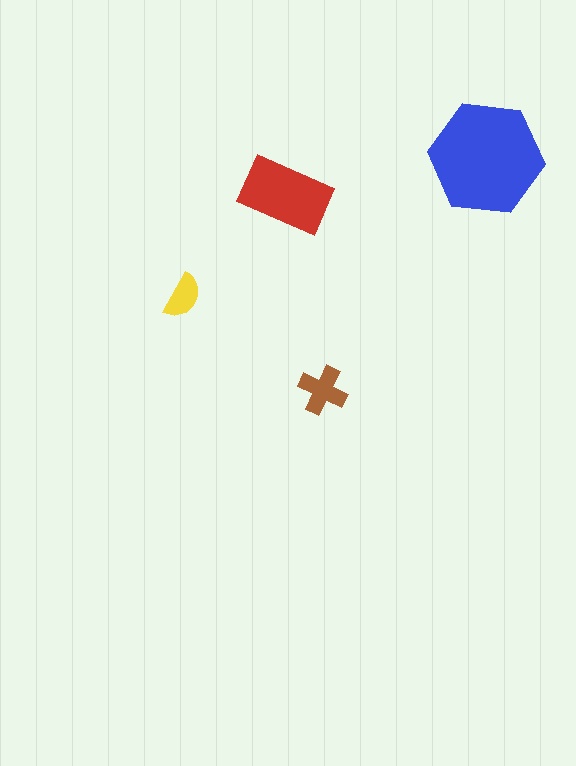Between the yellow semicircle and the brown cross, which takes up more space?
The brown cross.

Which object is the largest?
The blue hexagon.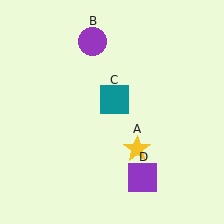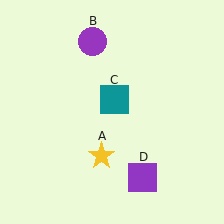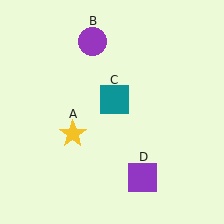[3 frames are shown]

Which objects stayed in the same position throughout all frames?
Purple circle (object B) and teal square (object C) and purple square (object D) remained stationary.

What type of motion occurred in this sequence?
The yellow star (object A) rotated clockwise around the center of the scene.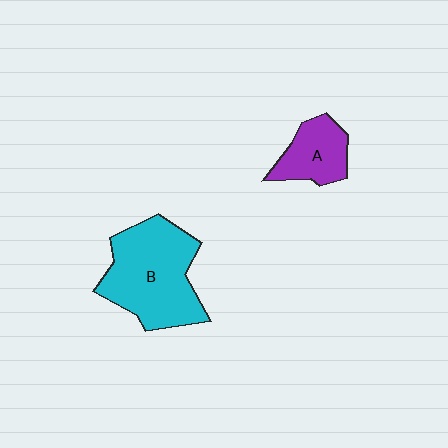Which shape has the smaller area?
Shape A (purple).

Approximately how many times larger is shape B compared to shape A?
Approximately 2.2 times.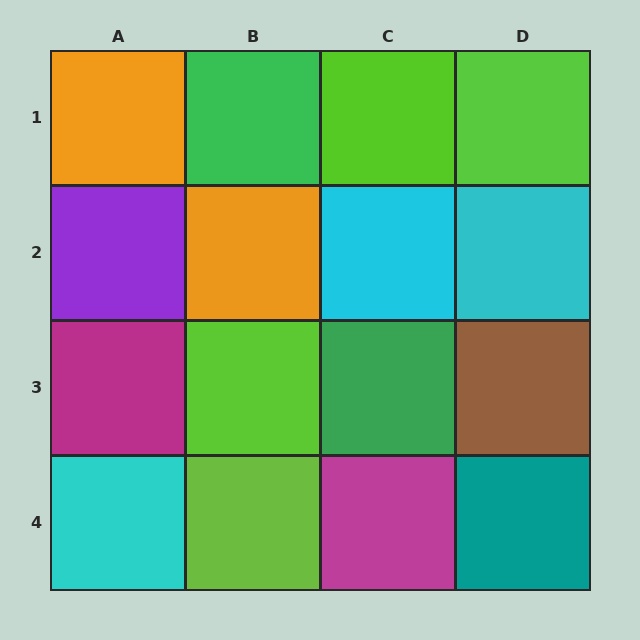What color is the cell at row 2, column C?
Cyan.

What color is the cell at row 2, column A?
Purple.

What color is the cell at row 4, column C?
Magenta.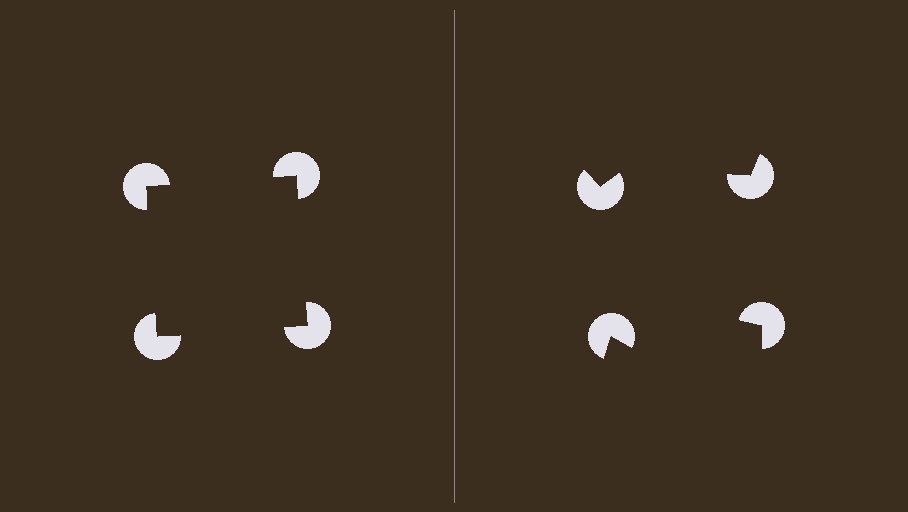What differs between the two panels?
The pac-man discs are positioned identically on both sides; only the wedge orientations differ. On the left they align to a square; on the right they are misaligned.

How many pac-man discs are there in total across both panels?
8 — 4 on each side.